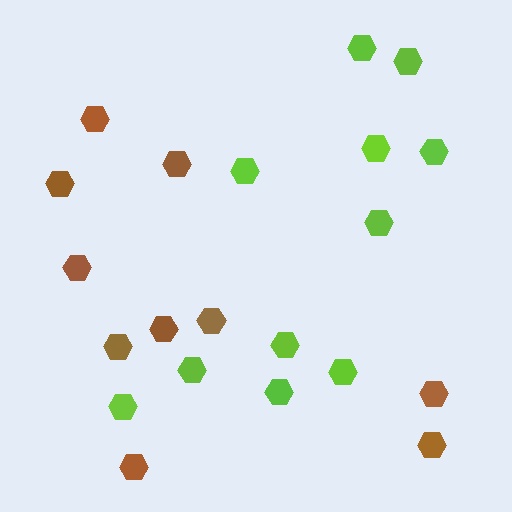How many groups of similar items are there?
There are 2 groups: one group of brown hexagons (10) and one group of lime hexagons (11).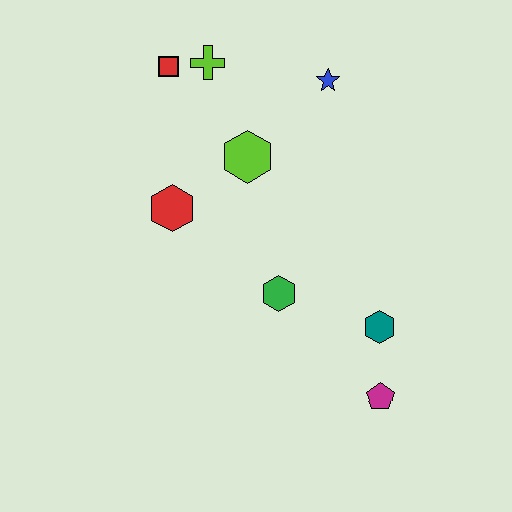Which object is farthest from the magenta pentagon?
The red square is farthest from the magenta pentagon.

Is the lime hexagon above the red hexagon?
Yes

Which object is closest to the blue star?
The lime hexagon is closest to the blue star.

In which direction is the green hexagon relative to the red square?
The green hexagon is below the red square.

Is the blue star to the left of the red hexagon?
No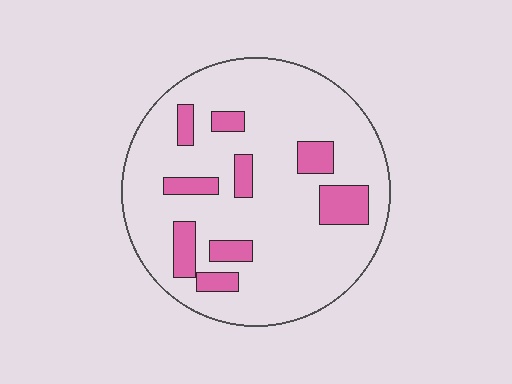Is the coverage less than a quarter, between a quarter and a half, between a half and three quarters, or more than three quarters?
Less than a quarter.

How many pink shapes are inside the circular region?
9.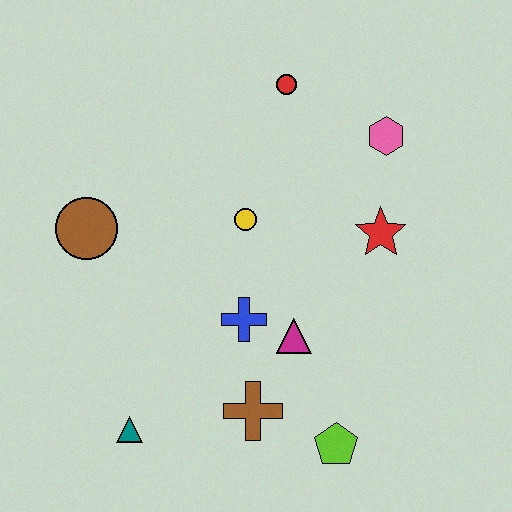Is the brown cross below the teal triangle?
No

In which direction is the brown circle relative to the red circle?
The brown circle is to the left of the red circle.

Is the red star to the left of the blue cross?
No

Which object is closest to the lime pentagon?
The brown cross is closest to the lime pentagon.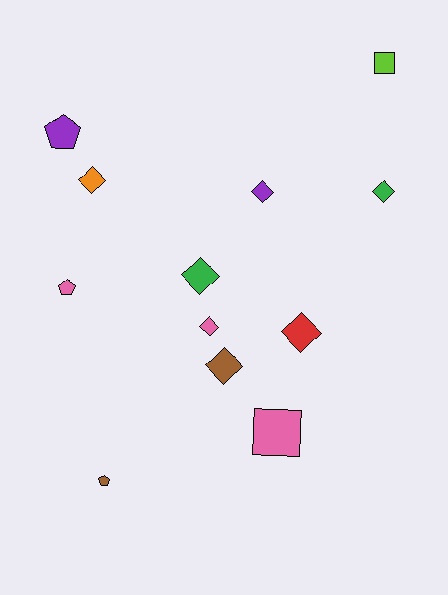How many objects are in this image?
There are 12 objects.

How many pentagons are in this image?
There are 3 pentagons.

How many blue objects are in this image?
There are no blue objects.